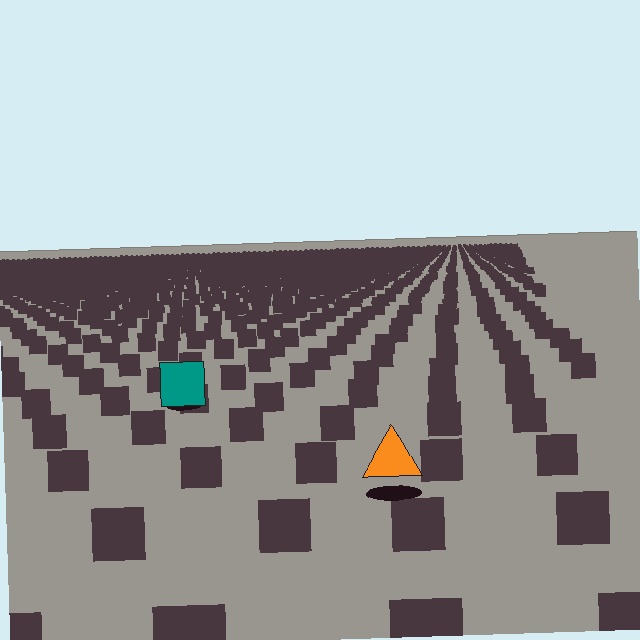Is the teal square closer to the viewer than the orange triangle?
No. The orange triangle is closer — you can tell from the texture gradient: the ground texture is coarser near it.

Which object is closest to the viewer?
The orange triangle is closest. The texture marks near it are larger and more spread out.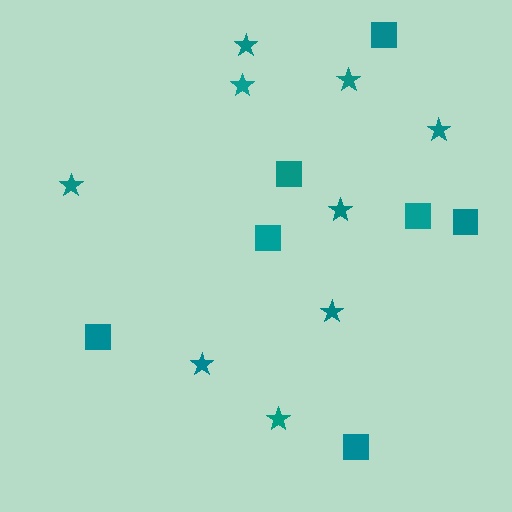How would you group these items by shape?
There are 2 groups: one group of stars (9) and one group of squares (7).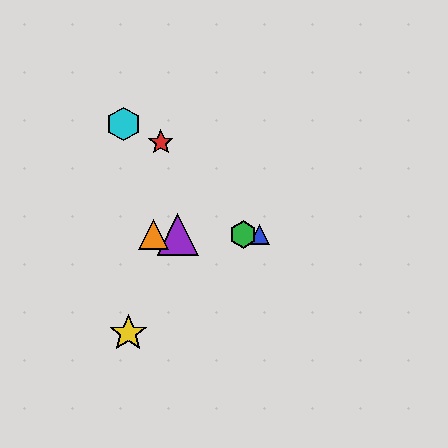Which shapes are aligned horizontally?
The blue triangle, the green hexagon, the purple triangle, the orange triangle are aligned horizontally.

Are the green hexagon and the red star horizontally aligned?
No, the green hexagon is at y≈235 and the red star is at y≈143.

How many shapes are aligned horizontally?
4 shapes (the blue triangle, the green hexagon, the purple triangle, the orange triangle) are aligned horizontally.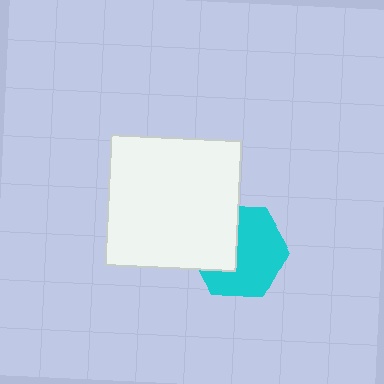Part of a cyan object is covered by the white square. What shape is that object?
It is a hexagon.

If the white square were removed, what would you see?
You would see the complete cyan hexagon.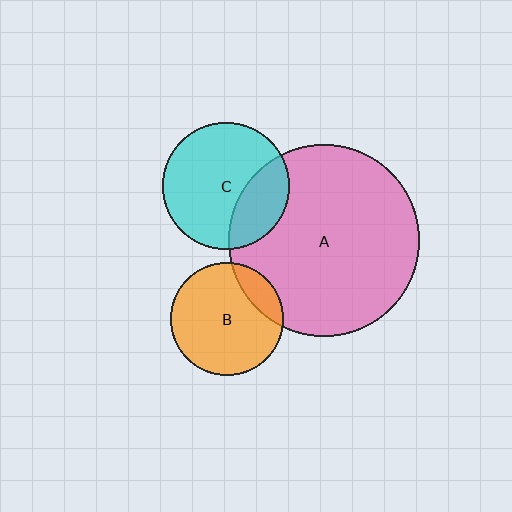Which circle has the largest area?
Circle A (pink).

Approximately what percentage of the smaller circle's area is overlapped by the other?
Approximately 15%.